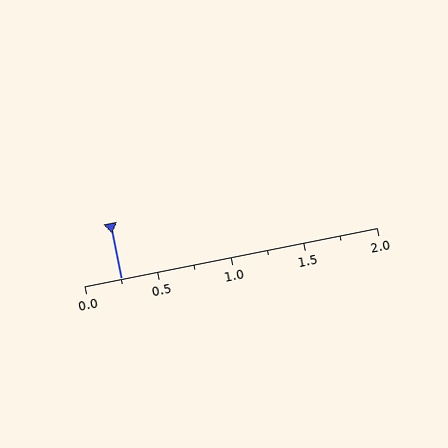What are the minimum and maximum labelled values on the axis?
The axis runs from 0.0 to 2.0.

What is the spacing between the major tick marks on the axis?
The major ticks are spaced 0.5 apart.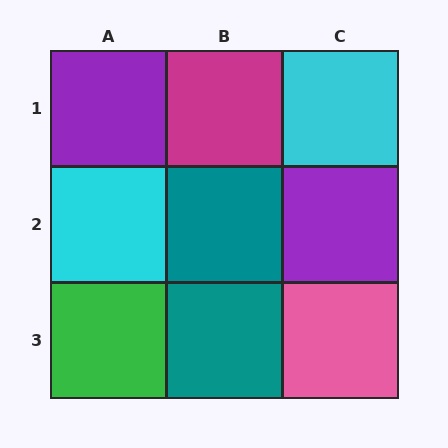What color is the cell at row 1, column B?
Magenta.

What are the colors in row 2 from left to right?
Cyan, teal, purple.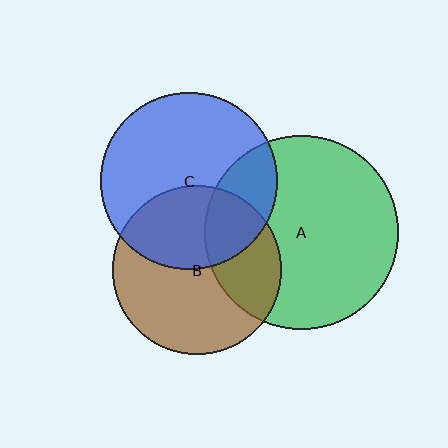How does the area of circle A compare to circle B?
Approximately 1.3 times.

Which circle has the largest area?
Circle A (green).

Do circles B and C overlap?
Yes.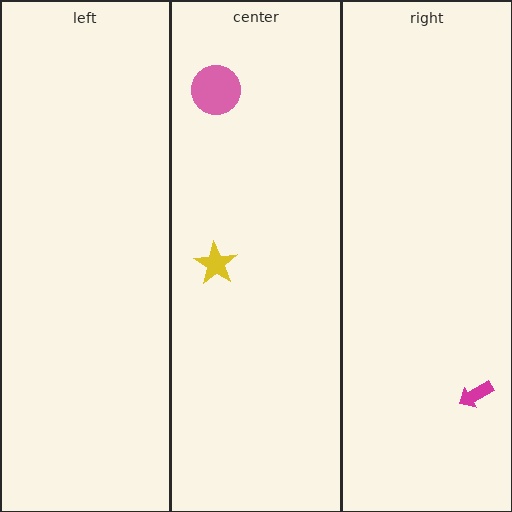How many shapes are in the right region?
1.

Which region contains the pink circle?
The center region.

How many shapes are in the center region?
2.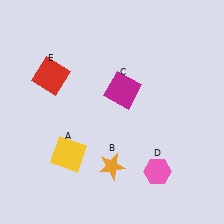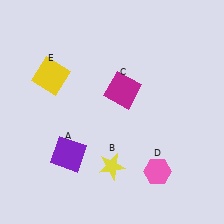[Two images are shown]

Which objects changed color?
A changed from yellow to purple. B changed from orange to yellow. E changed from red to yellow.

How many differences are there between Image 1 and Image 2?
There are 3 differences between the two images.